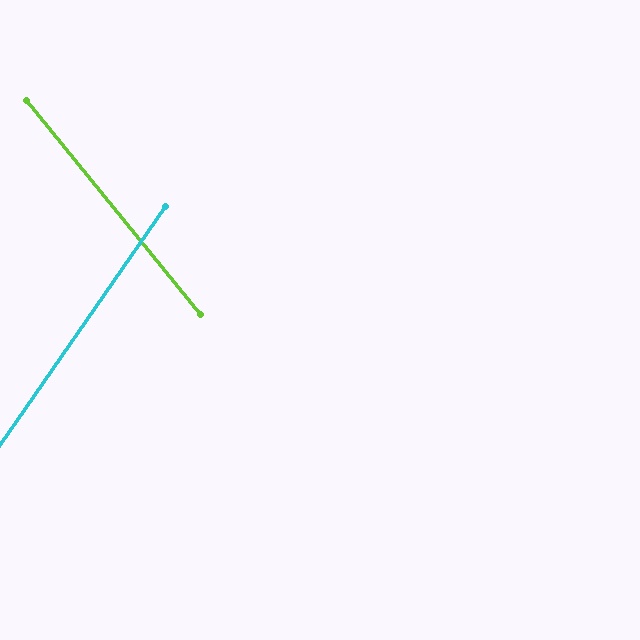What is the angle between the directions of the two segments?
Approximately 74 degrees.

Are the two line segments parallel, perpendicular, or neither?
Neither parallel nor perpendicular — they differ by about 74°.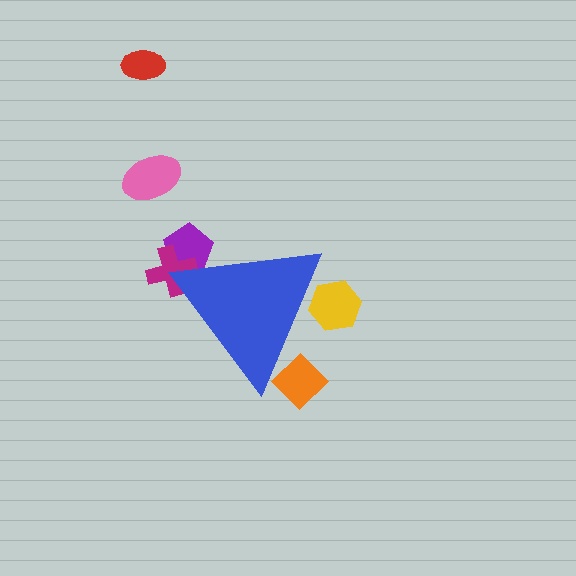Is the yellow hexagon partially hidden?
Yes, the yellow hexagon is partially hidden behind the blue triangle.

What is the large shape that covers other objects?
A blue triangle.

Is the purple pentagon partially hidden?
Yes, the purple pentagon is partially hidden behind the blue triangle.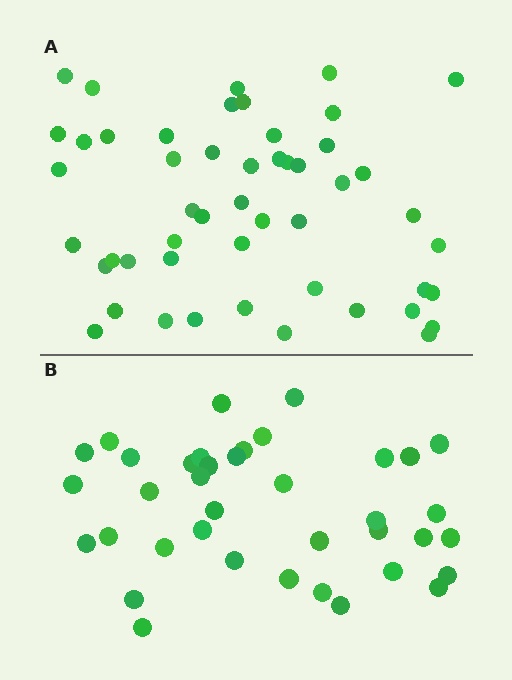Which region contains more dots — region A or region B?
Region A (the top region) has more dots.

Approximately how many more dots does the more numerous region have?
Region A has roughly 12 or so more dots than region B.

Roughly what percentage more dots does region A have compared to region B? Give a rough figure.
About 30% more.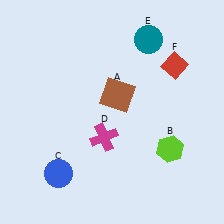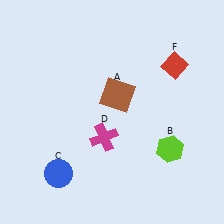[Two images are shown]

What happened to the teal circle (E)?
The teal circle (E) was removed in Image 2. It was in the top-right area of Image 1.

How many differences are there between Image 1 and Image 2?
There is 1 difference between the two images.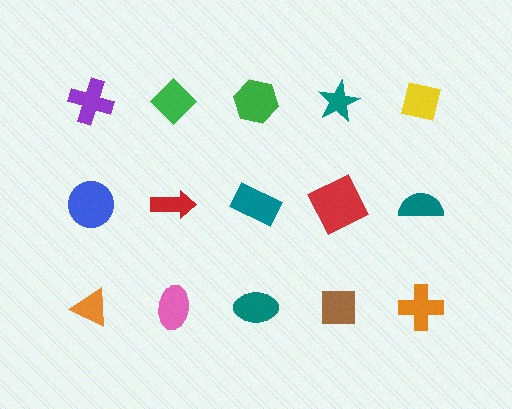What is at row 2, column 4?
A red square.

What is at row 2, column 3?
A teal rectangle.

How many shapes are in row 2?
5 shapes.